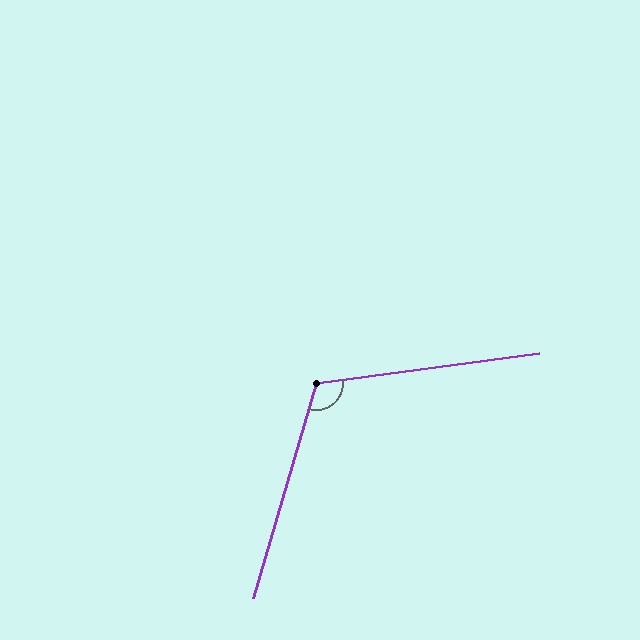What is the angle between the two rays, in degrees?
Approximately 114 degrees.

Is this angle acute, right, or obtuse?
It is obtuse.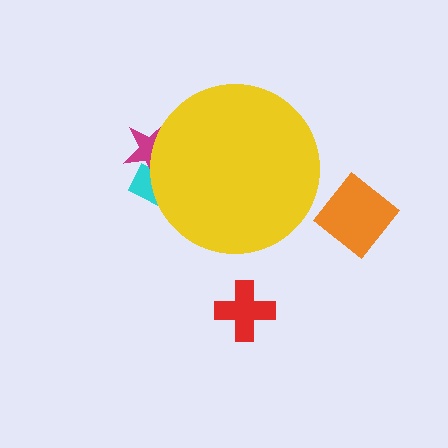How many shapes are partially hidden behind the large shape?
2 shapes are partially hidden.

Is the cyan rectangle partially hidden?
Yes, the cyan rectangle is partially hidden behind the yellow circle.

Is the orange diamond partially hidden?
No, the orange diamond is fully visible.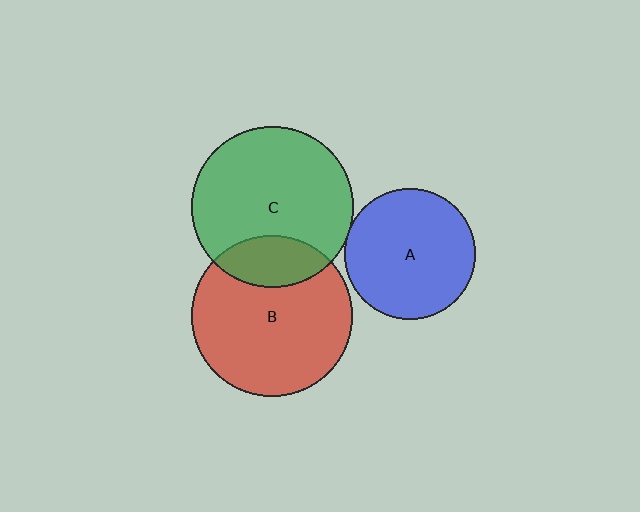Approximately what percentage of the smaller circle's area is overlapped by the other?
Approximately 5%.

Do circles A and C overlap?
Yes.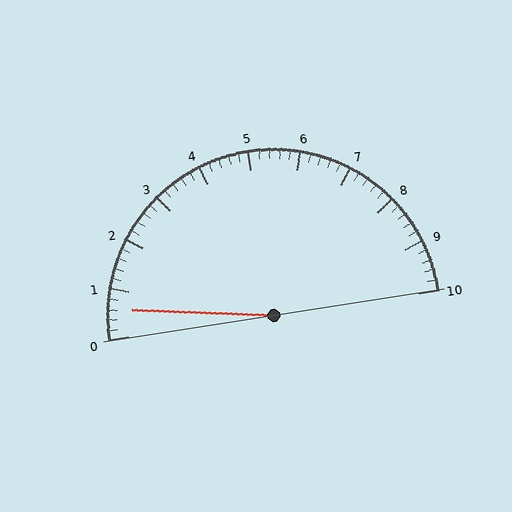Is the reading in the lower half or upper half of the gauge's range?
The reading is in the lower half of the range (0 to 10).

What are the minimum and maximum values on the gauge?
The gauge ranges from 0 to 10.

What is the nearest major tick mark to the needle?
The nearest major tick mark is 1.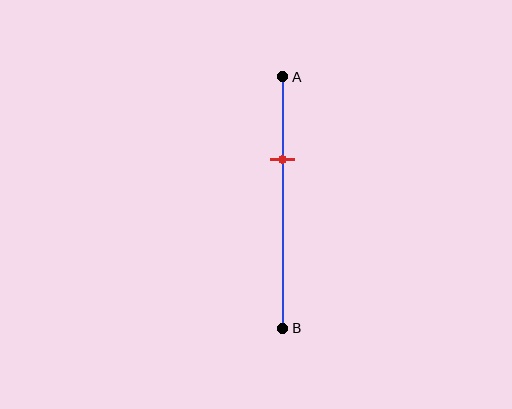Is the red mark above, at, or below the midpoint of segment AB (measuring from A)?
The red mark is above the midpoint of segment AB.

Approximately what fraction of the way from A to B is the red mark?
The red mark is approximately 35% of the way from A to B.